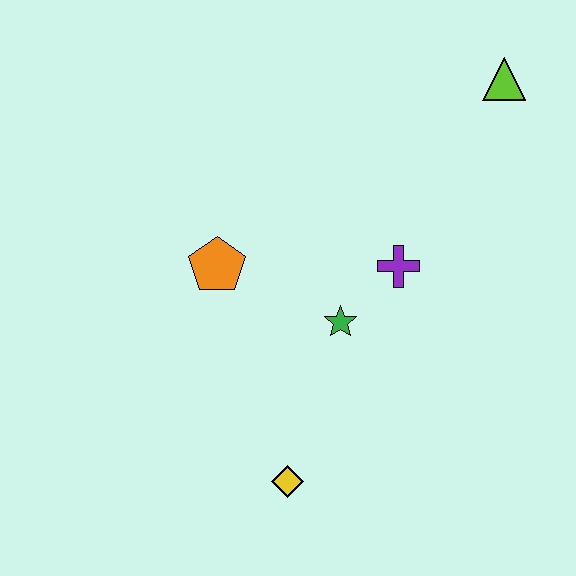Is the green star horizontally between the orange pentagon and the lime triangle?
Yes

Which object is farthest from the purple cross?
The yellow diamond is farthest from the purple cross.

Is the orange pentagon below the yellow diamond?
No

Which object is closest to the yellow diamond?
The green star is closest to the yellow diamond.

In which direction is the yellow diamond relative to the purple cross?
The yellow diamond is below the purple cross.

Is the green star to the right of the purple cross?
No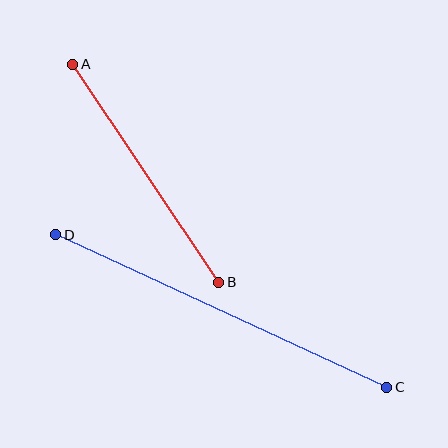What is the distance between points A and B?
The distance is approximately 262 pixels.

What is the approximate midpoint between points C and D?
The midpoint is at approximately (221, 311) pixels.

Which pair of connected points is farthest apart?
Points C and D are farthest apart.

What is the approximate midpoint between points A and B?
The midpoint is at approximately (146, 173) pixels.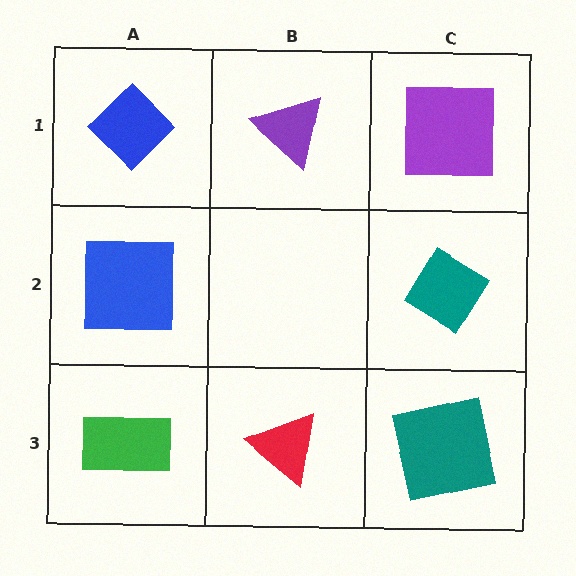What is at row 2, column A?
A blue square.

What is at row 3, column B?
A red triangle.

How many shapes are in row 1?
3 shapes.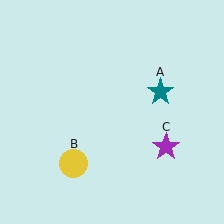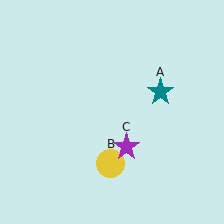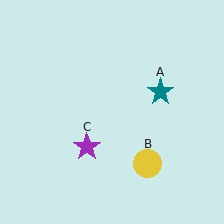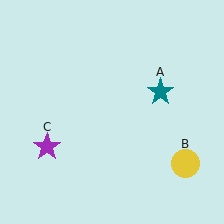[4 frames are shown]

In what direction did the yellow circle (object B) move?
The yellow circle (object B) moved right.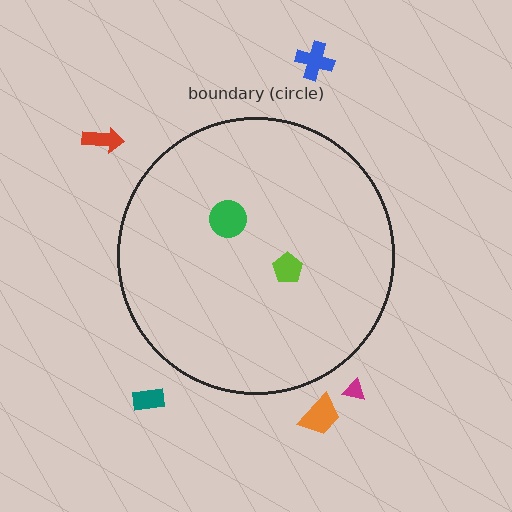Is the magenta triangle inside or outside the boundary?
Outside.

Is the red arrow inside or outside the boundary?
Outside.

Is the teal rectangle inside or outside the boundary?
Outside.